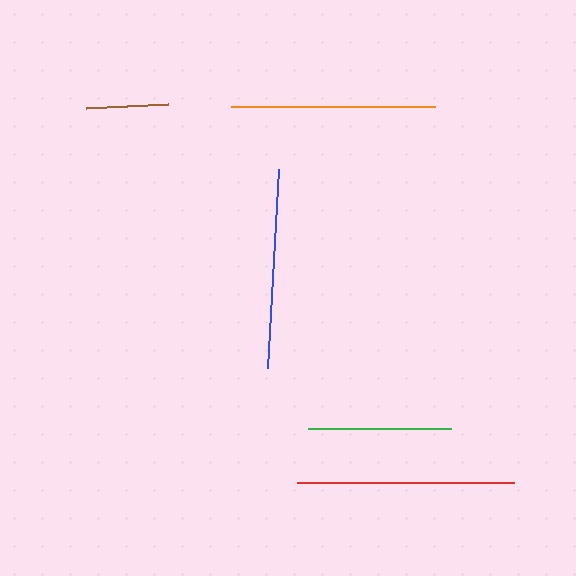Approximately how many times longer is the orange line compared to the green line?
The orange line is approximately 1.4 times the length of the green line.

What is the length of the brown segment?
The brown segment is approximately 82 pixels long.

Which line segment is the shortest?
The brown line is the shortest at approximately 82 pixels.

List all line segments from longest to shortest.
From longest to shortest: red, orange, blue, green, brown.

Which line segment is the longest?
The red line is the longest at approximately 217 pixels.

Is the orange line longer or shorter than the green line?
The orange line is longer than the green line.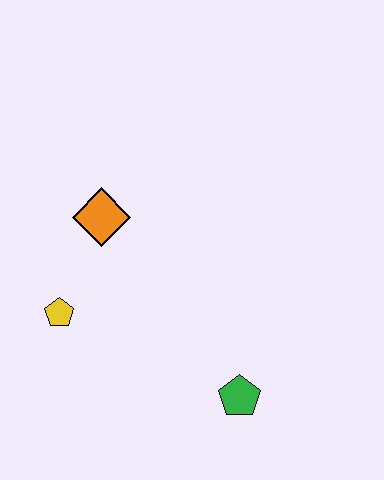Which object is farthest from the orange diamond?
The green pentagon is farthest from the orange diamond.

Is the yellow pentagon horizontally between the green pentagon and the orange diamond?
No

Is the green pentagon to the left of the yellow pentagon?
No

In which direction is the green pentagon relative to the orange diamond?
The green pentagon is below the orange diamond.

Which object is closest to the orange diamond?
The yellow pentagon is closest to the orange diamond.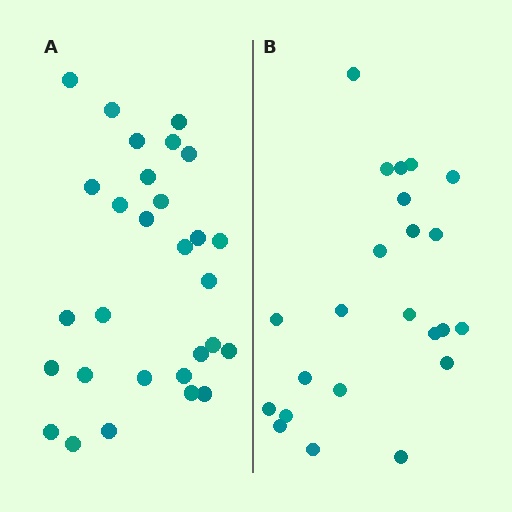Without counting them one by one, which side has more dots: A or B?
Region A (the left region) has more dots.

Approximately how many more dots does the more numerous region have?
Region A has about 6 more dots than region B.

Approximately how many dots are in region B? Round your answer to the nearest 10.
About 20 dots. (The exact count is 23, which rounds to 20.)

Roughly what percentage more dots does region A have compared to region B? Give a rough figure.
About 25% more.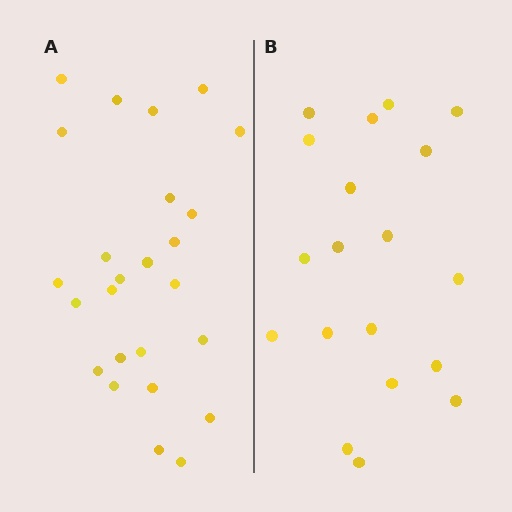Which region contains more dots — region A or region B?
Region A (the left region) has more dots.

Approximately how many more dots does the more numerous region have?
Region A has about 6 more dots than region B.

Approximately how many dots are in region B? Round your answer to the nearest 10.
About 20 dots. (The exact count is 19, which rounds to 20.)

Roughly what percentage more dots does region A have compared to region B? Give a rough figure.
About 30% more.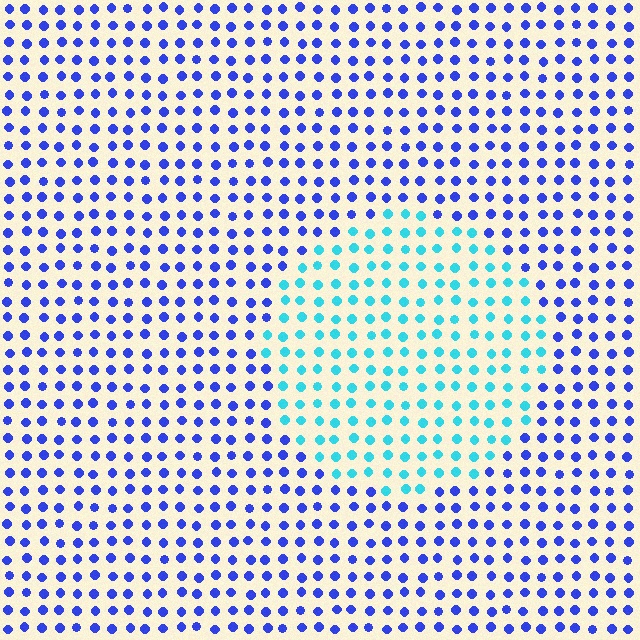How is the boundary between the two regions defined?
The boundary is defined purely by a slight shift in hue (about 50 degrees). Spacing, size, and orientation are identical on both sides.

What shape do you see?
I see a circle.